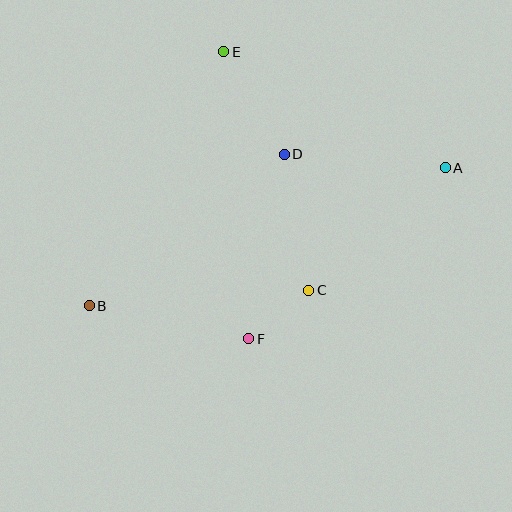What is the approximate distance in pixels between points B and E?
The distance between B and E is approximately 287 pixels.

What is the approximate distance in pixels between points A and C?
The distance between A and C is approximately 183 pixels.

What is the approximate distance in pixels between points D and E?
The distance between D and E is approximately 119 pixels.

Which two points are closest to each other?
Points C and F are closest to each other.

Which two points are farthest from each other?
Points A and B are farthest from each other.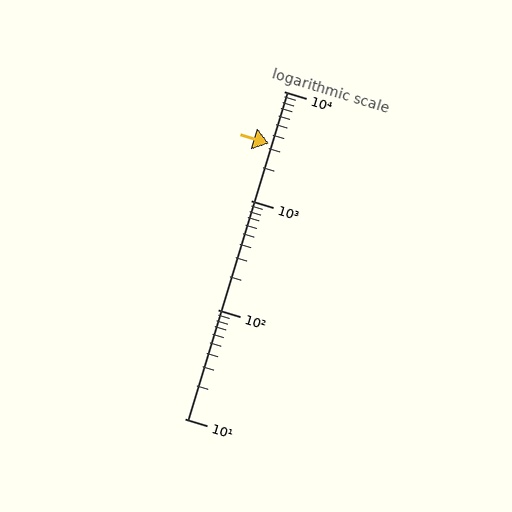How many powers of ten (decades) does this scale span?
The scale spans 3 decades, from 10 to 10000.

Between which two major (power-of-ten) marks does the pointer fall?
The pointer is between 1000 and 10000.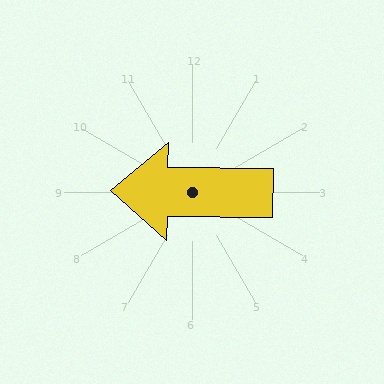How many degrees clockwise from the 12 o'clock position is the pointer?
Approximately 271 degrees.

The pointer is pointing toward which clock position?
Roughly 9 o'clock.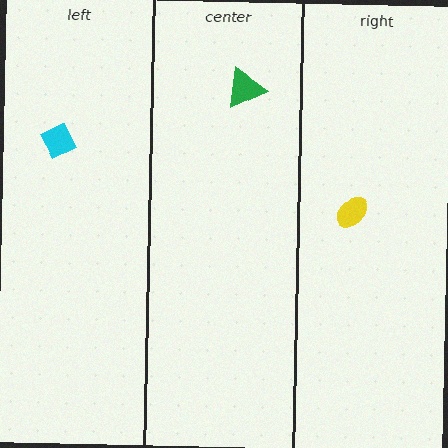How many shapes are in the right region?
1.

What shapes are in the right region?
The yellow ellipse.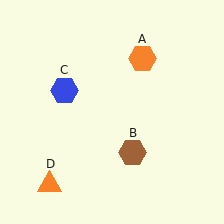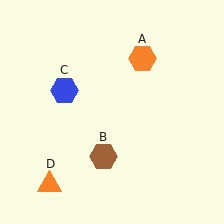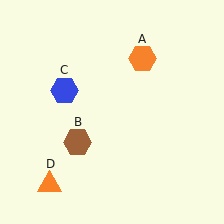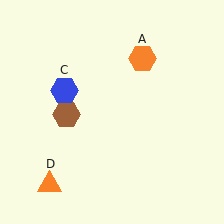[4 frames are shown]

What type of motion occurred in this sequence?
The brown hexagon (object B) rotated clockwise around the center of the scene.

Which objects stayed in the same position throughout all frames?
Orange hexagon (object A) and blue hexagon (object C) and orange triangle (object D) remained stationary.